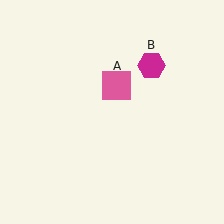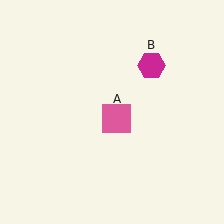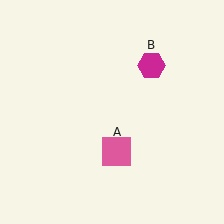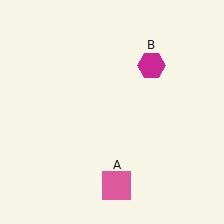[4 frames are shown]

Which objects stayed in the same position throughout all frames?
Magenta hexagon (object B) remained stationary.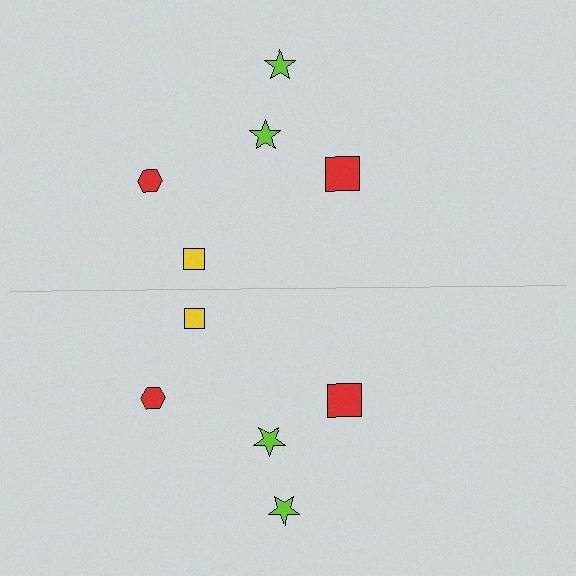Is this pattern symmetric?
Yes, this pattern has bilateral (reflection) symmetry.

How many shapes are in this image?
There are 10 shapes in this image.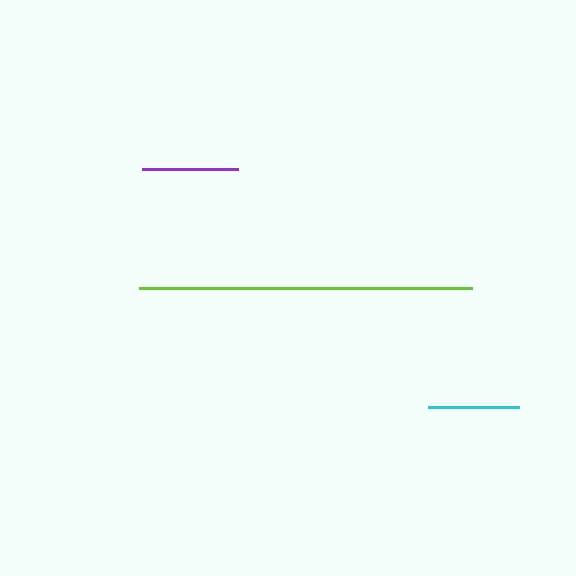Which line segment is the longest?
The lime line is the longest at approximately 333 pixels.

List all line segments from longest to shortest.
From longest to shortest: lime, purple, cyan.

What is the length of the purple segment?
The purple segment is approximately 96 pixels long.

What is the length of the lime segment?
The lime segment is approximately 333 pixels long.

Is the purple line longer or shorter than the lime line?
The lime line is longer than the purple line.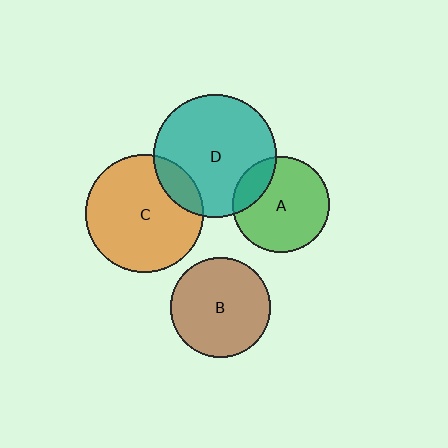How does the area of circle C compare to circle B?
Approximately 1.4 times.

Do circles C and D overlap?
Yes.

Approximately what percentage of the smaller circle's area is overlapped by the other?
Approximately 15%.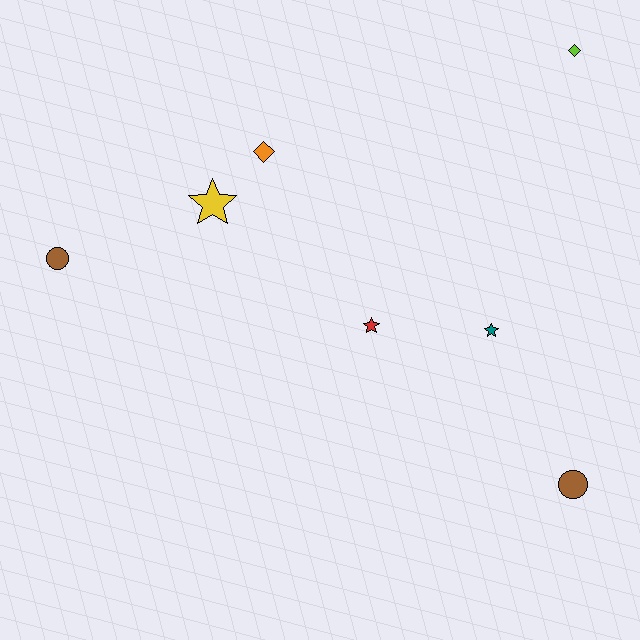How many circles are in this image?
There are 2 circles.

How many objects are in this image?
There are 7 objects.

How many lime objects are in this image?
There is 1 lime object.